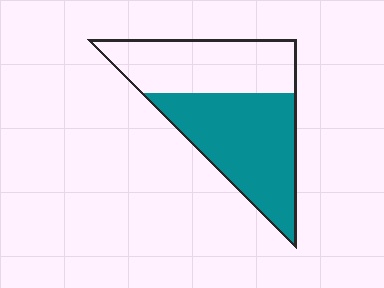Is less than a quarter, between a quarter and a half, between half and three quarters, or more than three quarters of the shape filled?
Between half and three quarters.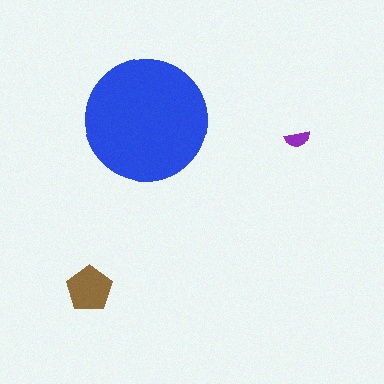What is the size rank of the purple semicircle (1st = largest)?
3rd.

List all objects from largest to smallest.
The blue circle, the brown pentagon, the purple semicircle.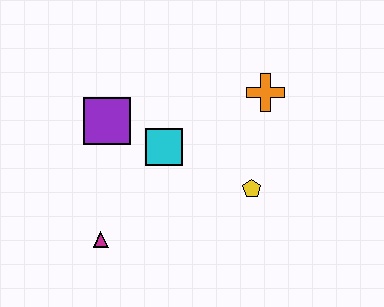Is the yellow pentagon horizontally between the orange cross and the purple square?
Yes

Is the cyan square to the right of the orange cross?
No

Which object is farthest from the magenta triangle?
The orange cross is farthest from the magenta triangle.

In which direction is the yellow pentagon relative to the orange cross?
The yellow pentagon is below the orange cross.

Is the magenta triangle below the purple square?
Yes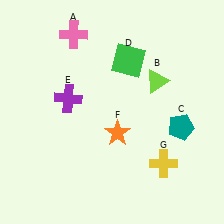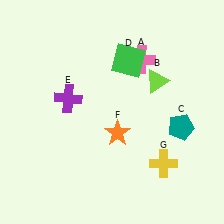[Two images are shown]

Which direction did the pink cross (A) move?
The pink cross (A) moved right.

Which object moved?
The pink cross (A) moved right.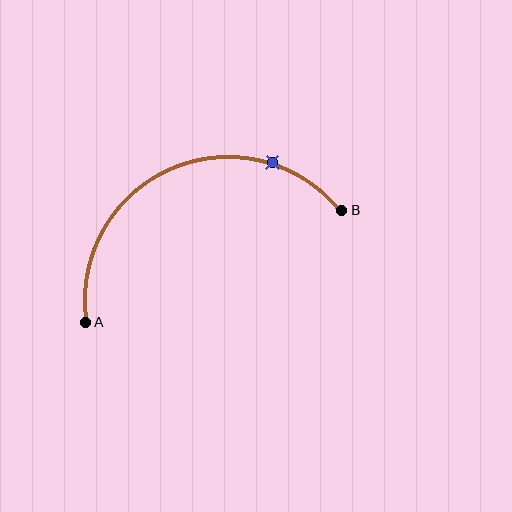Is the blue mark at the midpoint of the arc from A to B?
No. The blue mark lies on the arc but is closer to endpoint B. The arc midpoint would be at the point on the curve equidistant along the arc from both A and B.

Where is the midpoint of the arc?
The arc midpoint is the point on the curve farthest from the straight line joining A and B. It sits above that line.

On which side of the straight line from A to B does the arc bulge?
The arc bulges above the straight line connecting A and B.